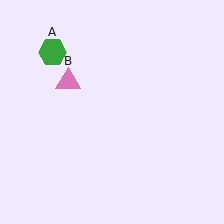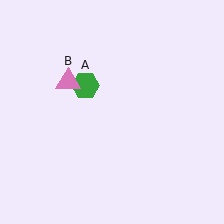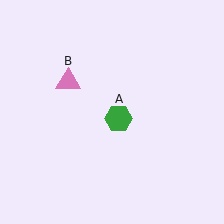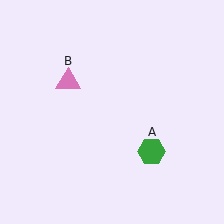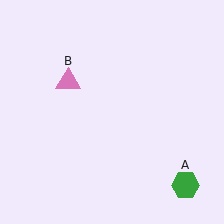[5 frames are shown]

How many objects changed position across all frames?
1 object changed position: green hexagon (object A).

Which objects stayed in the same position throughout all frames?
Pink triangle (object B) remained stationary.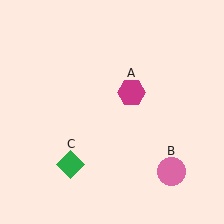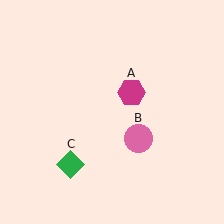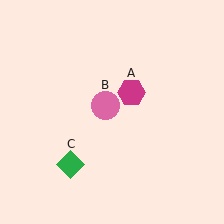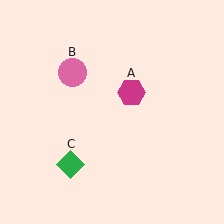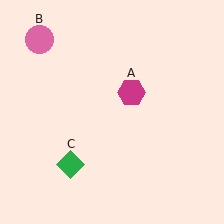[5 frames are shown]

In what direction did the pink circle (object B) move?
The pink circle (object B) moved up and to the left.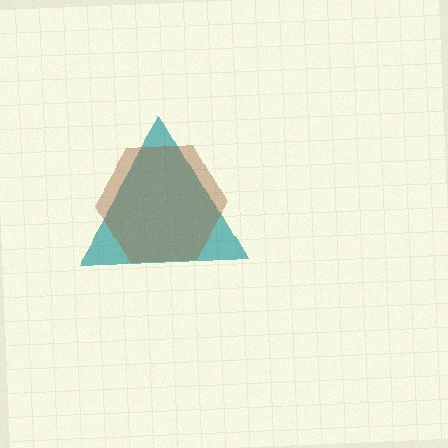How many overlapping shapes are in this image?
There are 2 overlapping shapes in the image.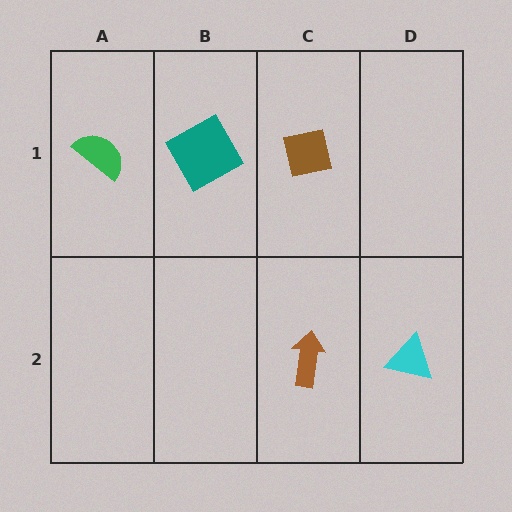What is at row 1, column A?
A green semicircle.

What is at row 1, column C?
A brown square.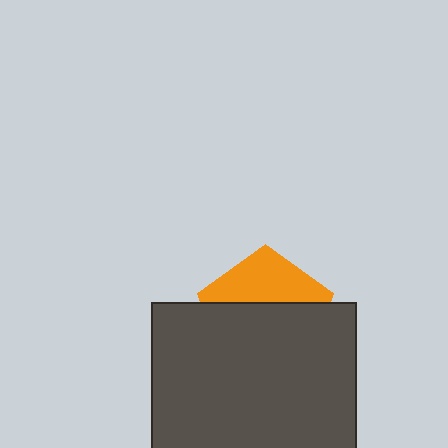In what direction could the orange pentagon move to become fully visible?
The orange pentagon could move up. That would shift it out from behind the dark gray square entirely.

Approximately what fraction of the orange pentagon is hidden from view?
Roughly 64% of the orange pentagon is hidden behind the dark gray square.